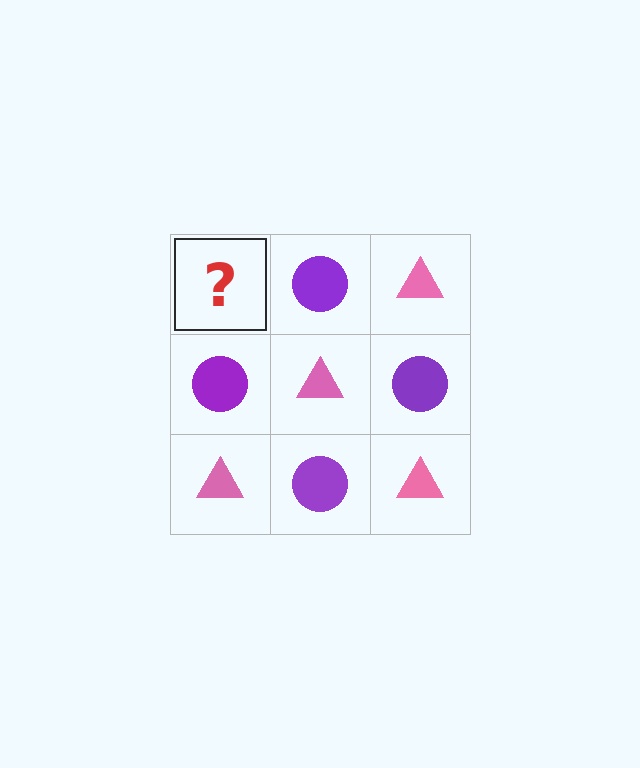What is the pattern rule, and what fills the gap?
The rule is that it alternates pink triangle and purple circle in a checkerboard pattern. The gap should be filled with a pink triangle.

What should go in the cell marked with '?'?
The missing cell should contain a pink triangle.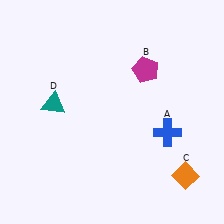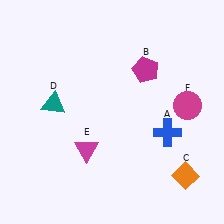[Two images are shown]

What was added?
A magenta triangle (E), a magenta circle (F) were added in Image 2.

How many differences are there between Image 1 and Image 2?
There are 2 differences between the two images.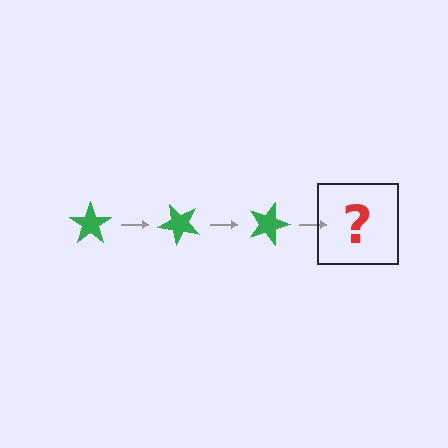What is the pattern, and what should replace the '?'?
The pattern is that the star rotates 45 degrees each step. The '?' should be a green star rotated 135 degrees.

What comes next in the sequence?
The next element should be a green star rotated 135 degrees.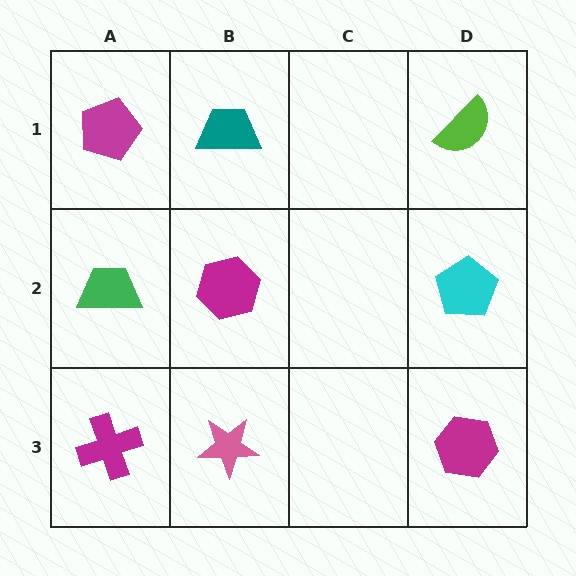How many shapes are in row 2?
3 shapes.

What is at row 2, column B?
A magenta hexagon.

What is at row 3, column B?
A pink star.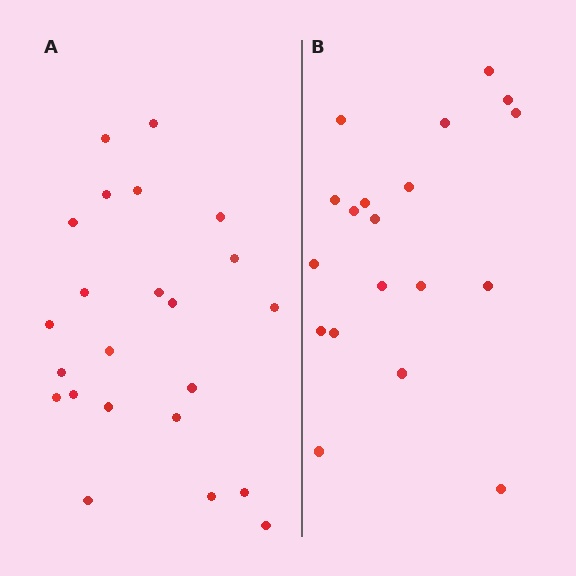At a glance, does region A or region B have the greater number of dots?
Region A (the left region) has more dots.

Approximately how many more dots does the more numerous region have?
Region A has about 4 more dots than region B.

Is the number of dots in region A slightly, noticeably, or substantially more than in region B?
Region A has only slightly more — the two regions are fairly close. The ratio is roughly 1.2 to 1.